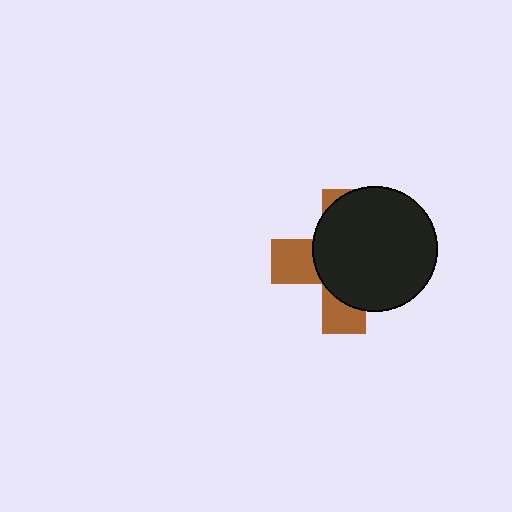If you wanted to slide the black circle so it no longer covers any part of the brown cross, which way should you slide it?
Slide it right — that is the most direct way to separate the two shapes.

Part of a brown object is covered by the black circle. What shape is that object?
It is a cross.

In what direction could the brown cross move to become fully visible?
The brown cross could move left. That would shift it out from behind the black circle entirely.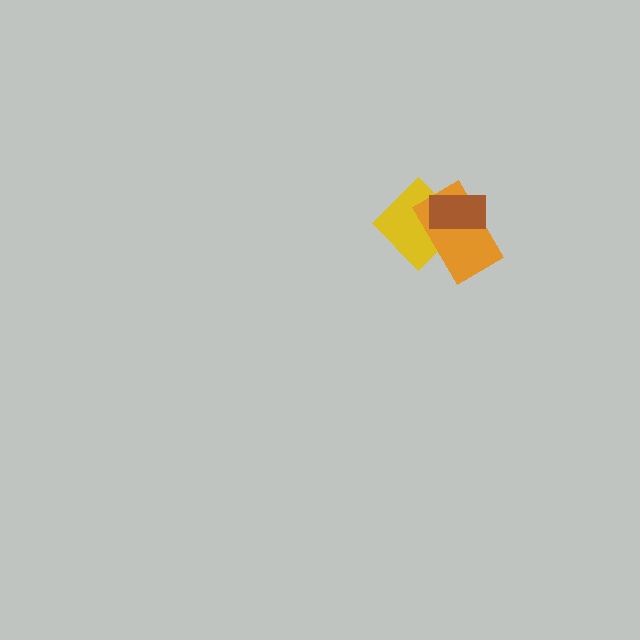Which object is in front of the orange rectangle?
The brown rectangle is in front of the orange rectangle.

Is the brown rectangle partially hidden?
No, no other shape covers it.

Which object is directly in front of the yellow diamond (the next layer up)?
The orange rectangle is directly in front of the yellow diamond.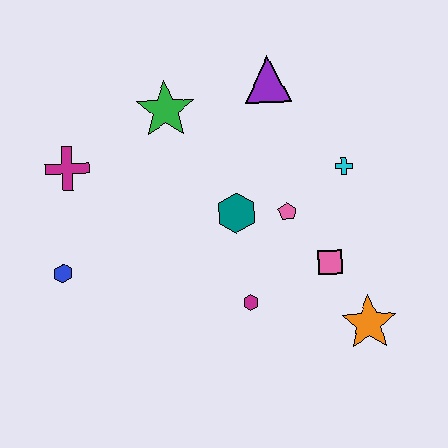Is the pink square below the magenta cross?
Yes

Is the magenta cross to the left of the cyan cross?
Yes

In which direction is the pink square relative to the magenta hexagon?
The pink square is to the right of the magenta hexagon.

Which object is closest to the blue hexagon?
The magenta cross is closest to the blue hexagon.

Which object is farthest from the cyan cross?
The blue hexagon is farthest from the cyan cross.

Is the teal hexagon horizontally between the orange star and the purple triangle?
No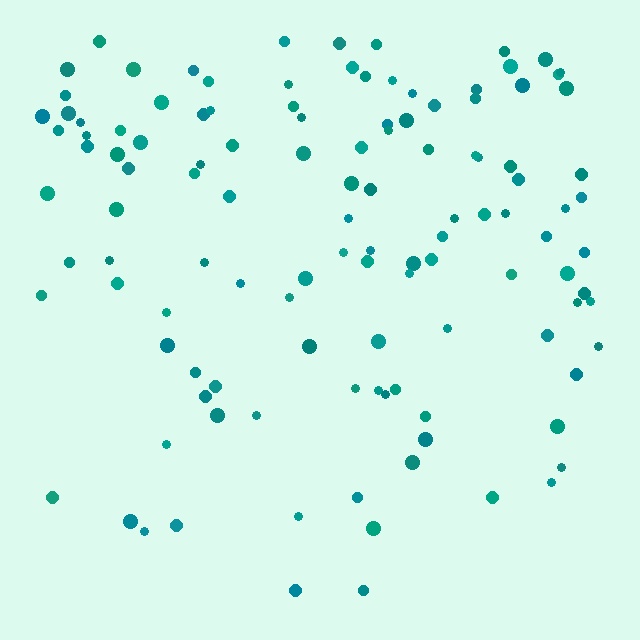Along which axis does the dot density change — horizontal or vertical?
Vertical.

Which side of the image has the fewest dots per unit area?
The bottom.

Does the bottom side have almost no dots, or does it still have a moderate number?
Still a moderate number, just noticeably fewer than the top.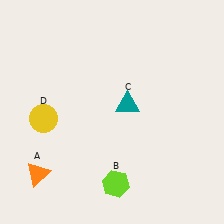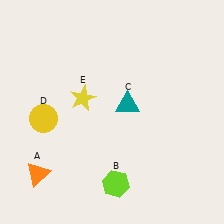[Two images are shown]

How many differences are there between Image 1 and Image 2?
There is 1 difference between the two images.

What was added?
A yellow star (E) was added in Image 2.